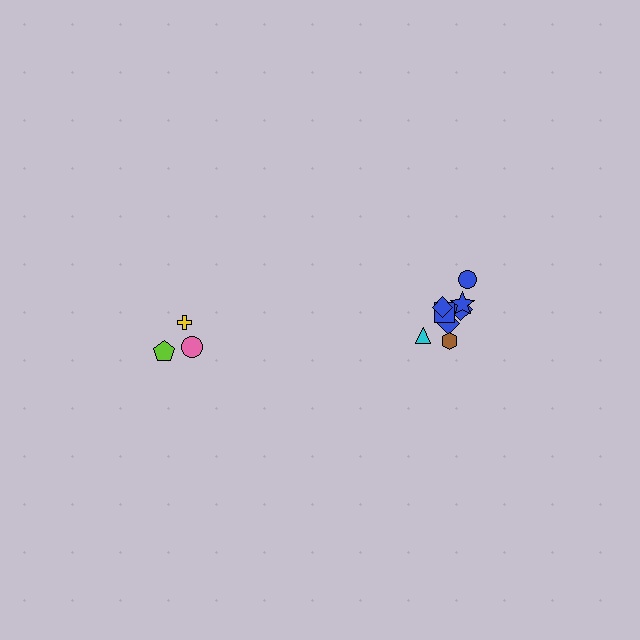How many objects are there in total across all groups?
There are 11 objects.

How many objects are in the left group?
There are 3 objects.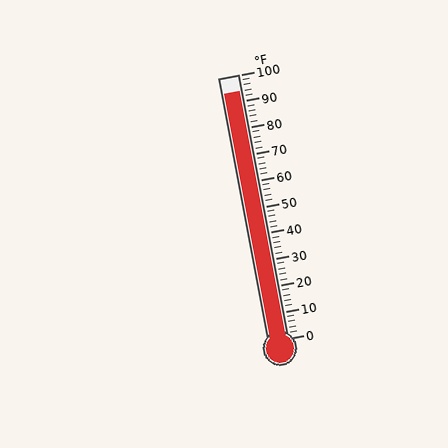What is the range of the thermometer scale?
The thermometer scale ranges from 0°F to 100°F.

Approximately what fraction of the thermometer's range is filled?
The thermometer is filled to approximately 95% of its range.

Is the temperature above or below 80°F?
The temperature is above 80°F.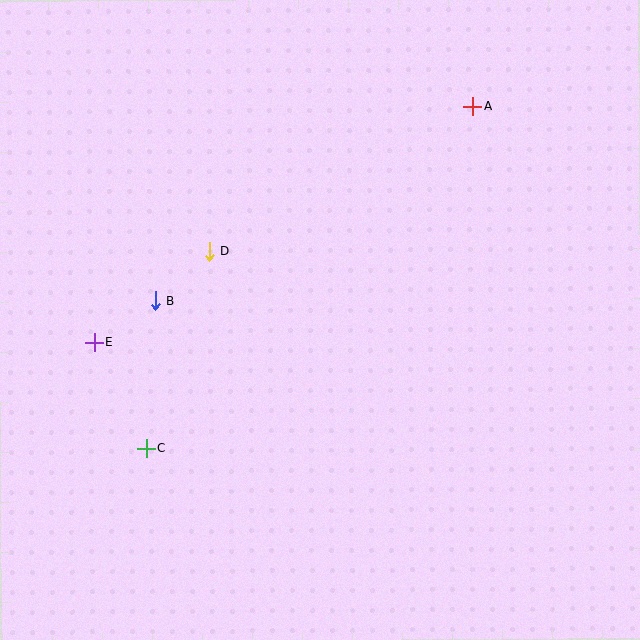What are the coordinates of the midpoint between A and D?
The midpoint between A and D is at (340, 179).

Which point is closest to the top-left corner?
Point D is closest to the top-left corner.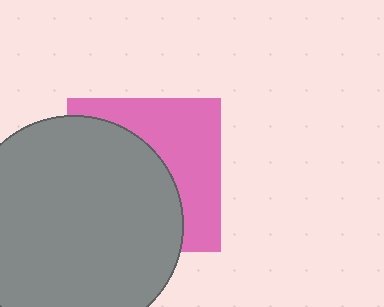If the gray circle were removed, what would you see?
You would see the complete pink square.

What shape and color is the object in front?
The object in front is a gray circle.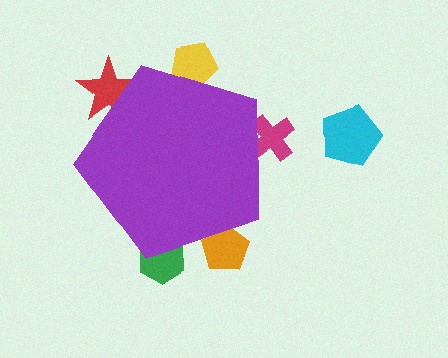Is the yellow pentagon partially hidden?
Yes, the yellow pentagon is partially hidden behind the purple pentagon.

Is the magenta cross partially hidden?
Yes, the magenta cross is partially hidden behind the purple pentagon.